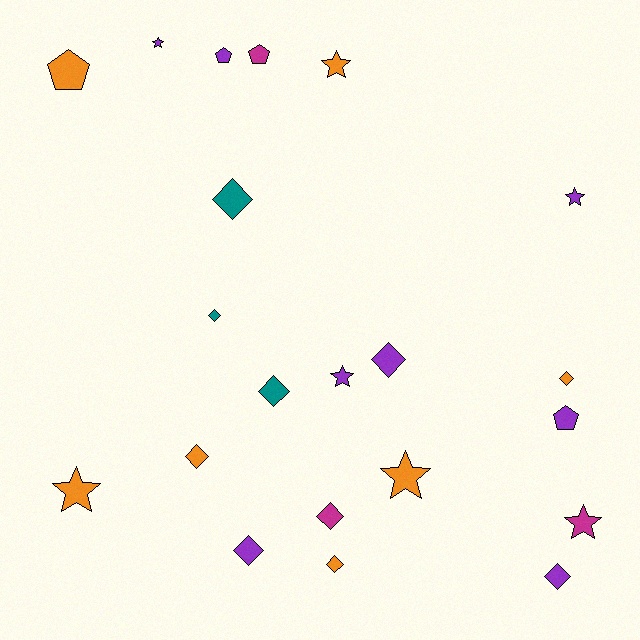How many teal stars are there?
There are no teal stars.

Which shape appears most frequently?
Diamond, with 10 objects.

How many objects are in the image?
There are 21 objects.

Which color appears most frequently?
Purple, with 8 objects.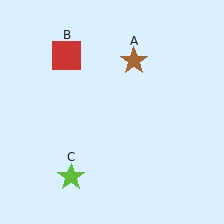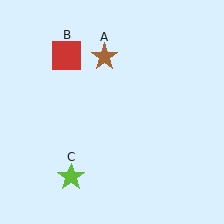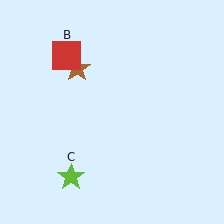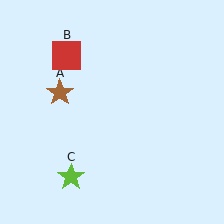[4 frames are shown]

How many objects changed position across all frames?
1 object changed position: brown star (object A).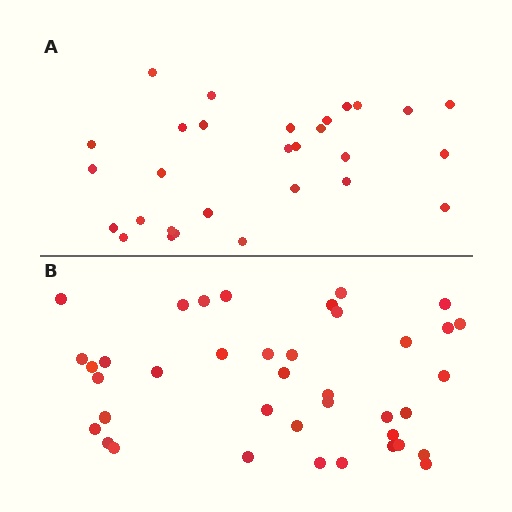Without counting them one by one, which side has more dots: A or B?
Region B (the bottom region) has more dots.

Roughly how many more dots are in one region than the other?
Region B has roughly 10 or so more dots than region A.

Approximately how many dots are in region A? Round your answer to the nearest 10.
About 30 dots. (The exact count is 29, which rounds to 30.)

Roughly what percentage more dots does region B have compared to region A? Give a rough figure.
About 35% more.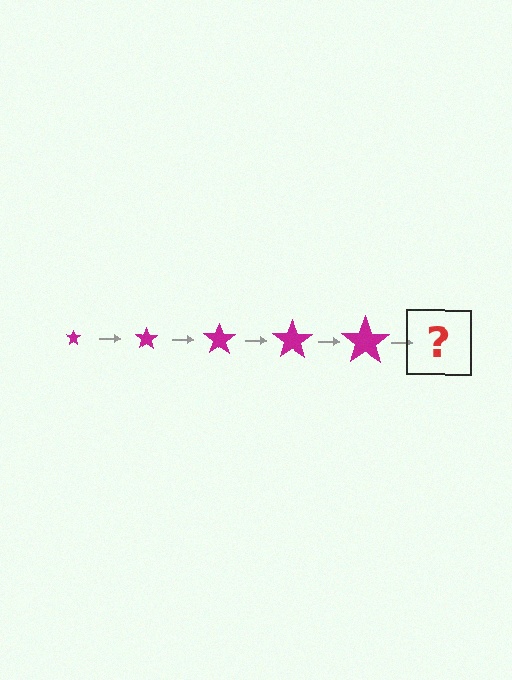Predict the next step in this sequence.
The next step is a magenta star, larger than the previous one.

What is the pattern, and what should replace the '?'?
The pattern is that the star gets progressively larger each step. The '?' should be a magenta star, larger than the previous one.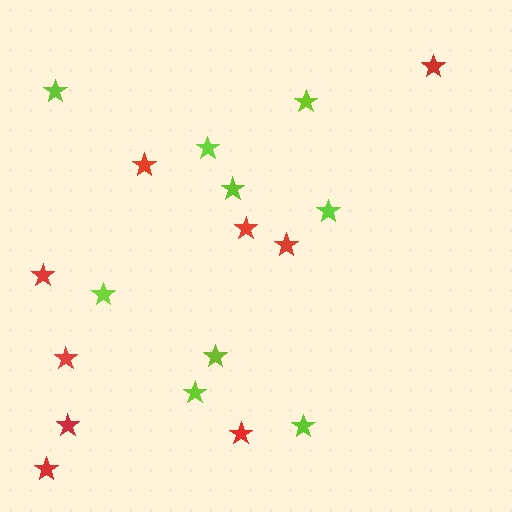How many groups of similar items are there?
There are 2 groups: one group of red stars (9) and one group of lime stars (9).